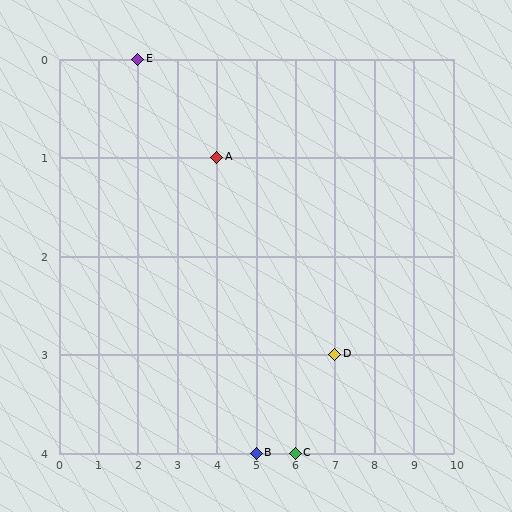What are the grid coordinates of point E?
Point E is at grid coordinates (2, 0).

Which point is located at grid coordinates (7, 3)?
Point D is at (7, 3).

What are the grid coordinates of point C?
Point C is at grid coordinates (6, 4).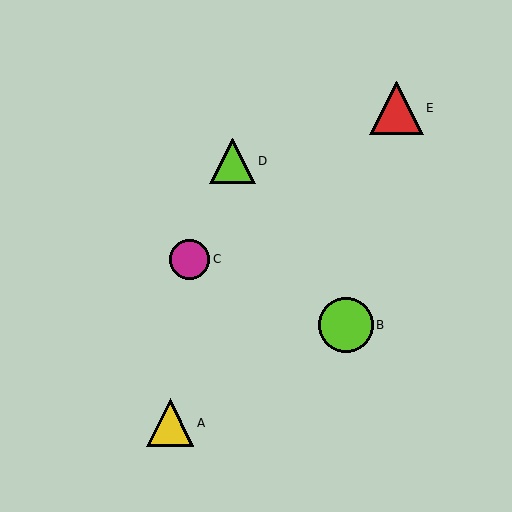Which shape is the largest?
The lime circle (labeled B) is the largest.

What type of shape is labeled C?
Shape C is a magenta circle.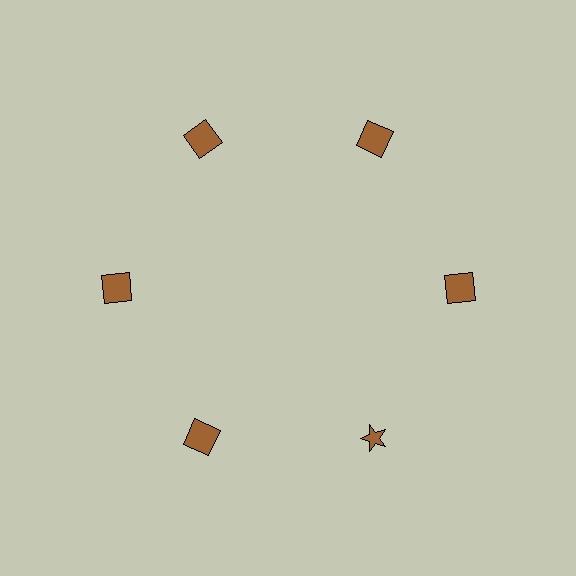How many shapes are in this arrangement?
There are 6 shapes arranged in a ring pattern.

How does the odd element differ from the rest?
It has a different shape: star instead of square.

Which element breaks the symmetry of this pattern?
The brown star at roughly the 5 o'clock position breaks the symmetry. All other shapes are brown squares.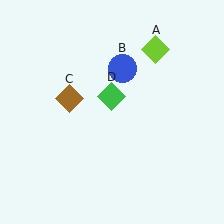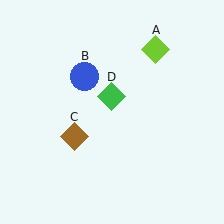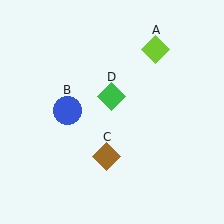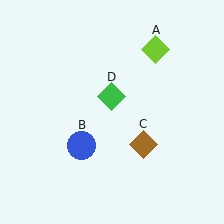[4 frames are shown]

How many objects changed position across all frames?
2 objects changed position: blue circle (object B), brown diamond (object C).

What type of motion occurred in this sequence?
The blue circle (object B), brown diamond (object C) rotated counterclockwise around the center of the scene.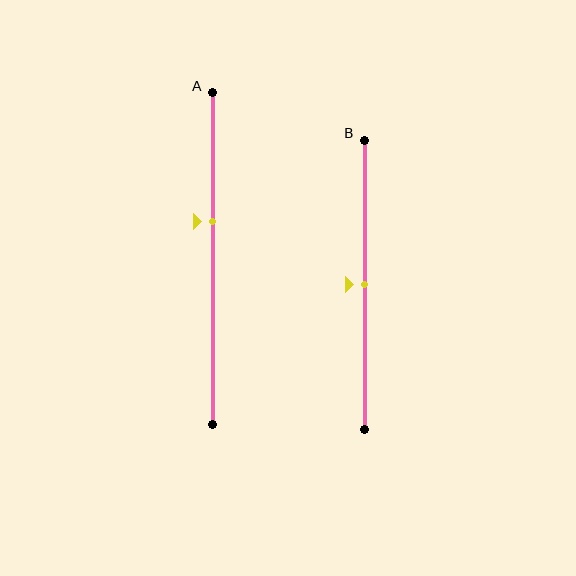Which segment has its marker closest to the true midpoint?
Segment B has its marker closest to the true midpoint.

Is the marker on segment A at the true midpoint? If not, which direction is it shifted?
No, the marker on segment A is shifted upward by about 11% of the segment length.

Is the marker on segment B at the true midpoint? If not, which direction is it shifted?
Yes, the marker on segment B is at the true midpoint.